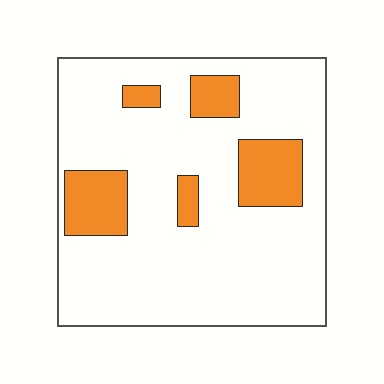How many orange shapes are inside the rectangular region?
5.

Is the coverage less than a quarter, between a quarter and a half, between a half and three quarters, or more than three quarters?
Less than a quarter.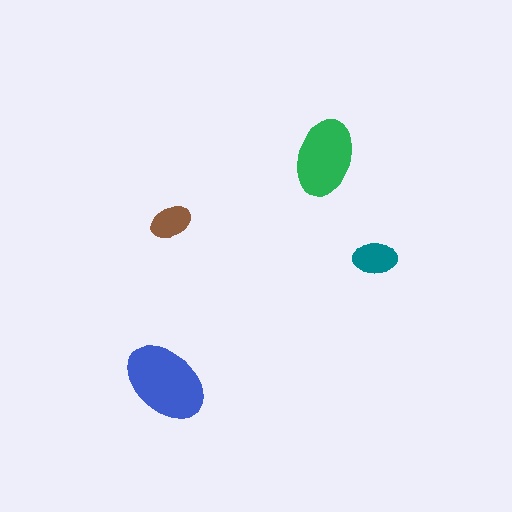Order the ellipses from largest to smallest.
the blue one, the green one, the teal one, the brown one.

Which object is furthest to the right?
The teal ellipse is rightmost.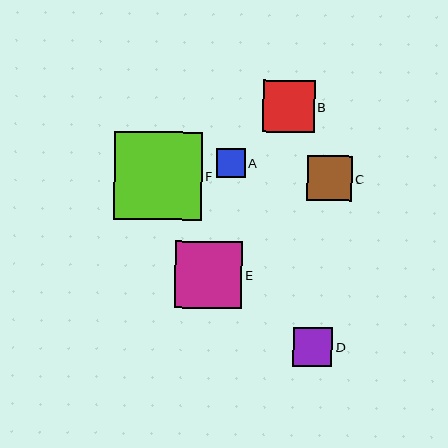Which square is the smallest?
Square A is the smallest with a size of approximately 29 pixels.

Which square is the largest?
Square F is the largest with a size of approximately 88 pixels.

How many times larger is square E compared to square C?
Square E is approximately 1.5 times the size of square C.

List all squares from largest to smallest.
From largest to smallest: F, E, B, C, D, A.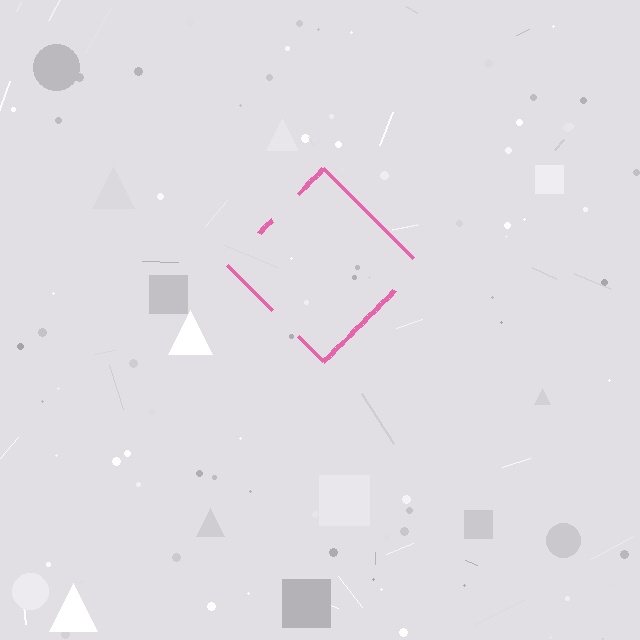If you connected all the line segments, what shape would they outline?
They would outline a diamond.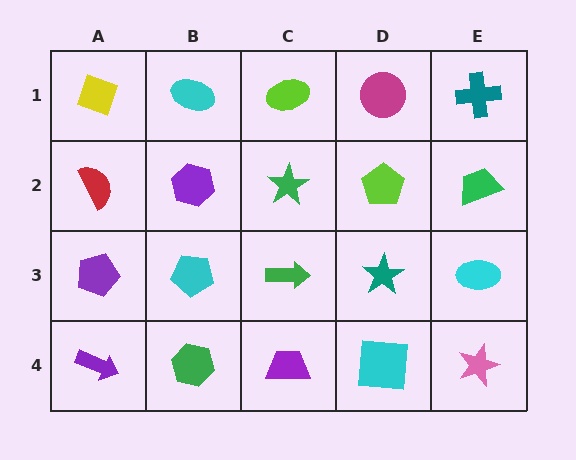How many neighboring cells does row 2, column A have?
3.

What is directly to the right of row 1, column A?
A cyan ellipse.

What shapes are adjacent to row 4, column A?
A purple pentagon (row 3, column A), a green hexagon (row 4, column B).